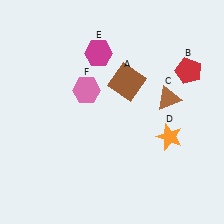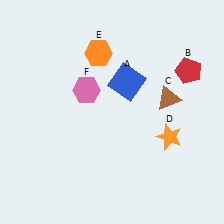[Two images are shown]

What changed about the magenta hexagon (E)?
In Image 1, E is magenta. In Image 2, it changed to orange.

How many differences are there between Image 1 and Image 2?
There are 2 differences between the two images.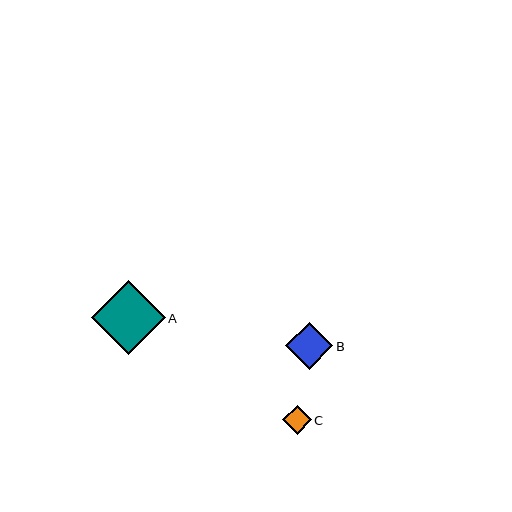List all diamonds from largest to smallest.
From largest to smallest: A, B, C.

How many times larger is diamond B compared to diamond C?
Diamond B is approximately 1.7 times the size of diamond C.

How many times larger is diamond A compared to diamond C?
Diamond A is approximately 2.6 times the size of diamond C.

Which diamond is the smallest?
Diamond C is the smallest with a size of approximately 28 pixels.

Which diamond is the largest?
Diamond A is the largest with a size of approximately 74 pixels.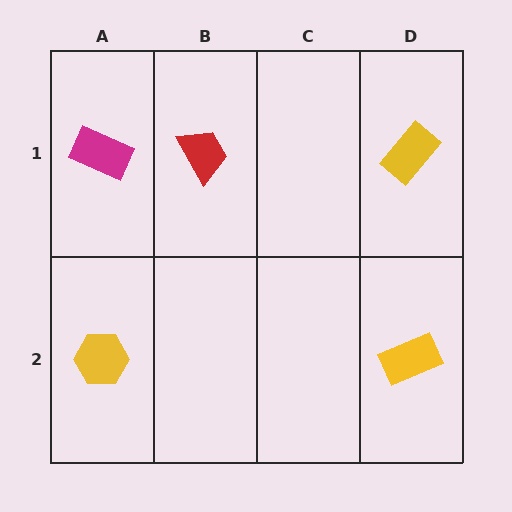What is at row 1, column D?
A yellow rectangle.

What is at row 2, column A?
A yellow hexagon.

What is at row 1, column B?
A red trapezoid.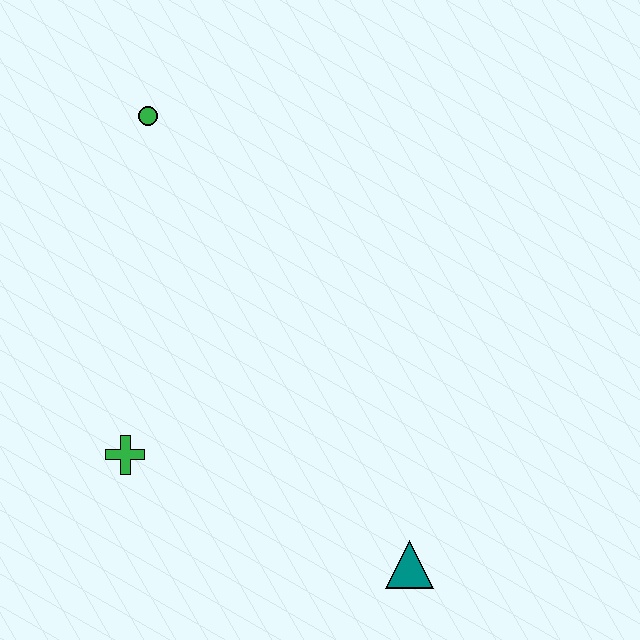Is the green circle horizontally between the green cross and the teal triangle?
Yes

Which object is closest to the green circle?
The green cross is closest to the green circle.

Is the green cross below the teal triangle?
No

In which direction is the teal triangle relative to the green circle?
The teal triangle is below the green circle.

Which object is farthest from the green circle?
The teal triangle is farthest from the green circle.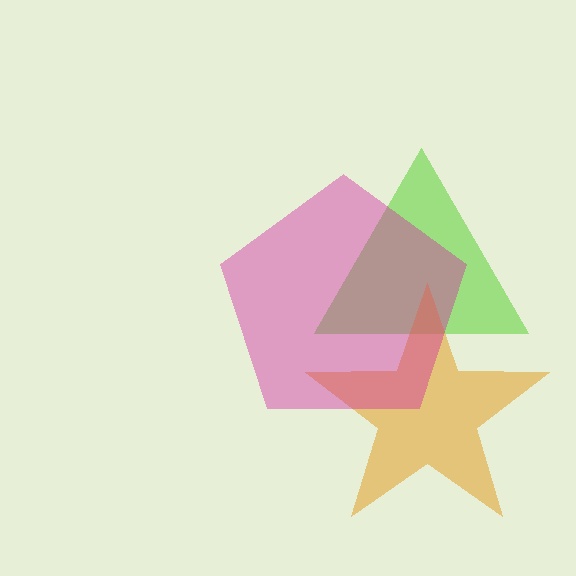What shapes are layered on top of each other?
The layered shapes are: a lime triangle, an orange star, a magenta pentagon.